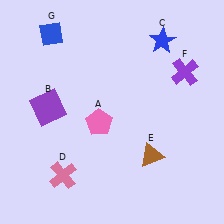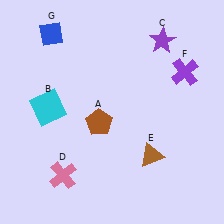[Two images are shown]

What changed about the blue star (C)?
In Image 1, C is blue. In Image 2, it changed to purple.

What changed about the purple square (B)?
In Image 1, B is purple. In Image 2, it changed to cyan.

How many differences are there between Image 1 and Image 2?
There are 3 differences between the two images.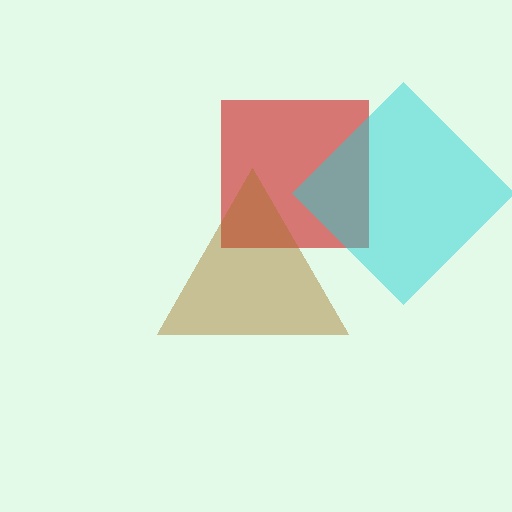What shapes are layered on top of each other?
The layered shapes are: a red square, a cyan diamond, a brown triangle.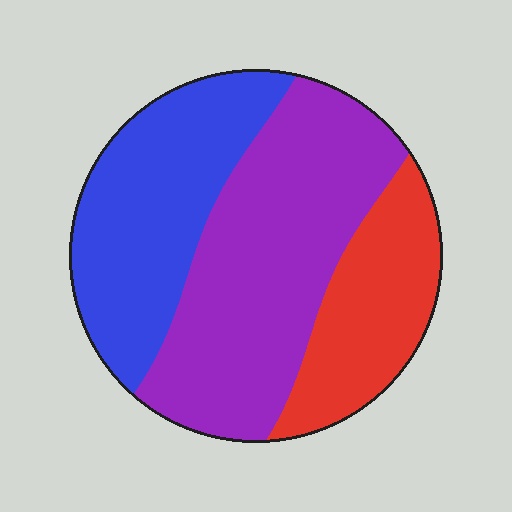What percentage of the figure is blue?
Blue takes up between a sixth and a third of the figure.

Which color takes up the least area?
Red, at roughly 20%.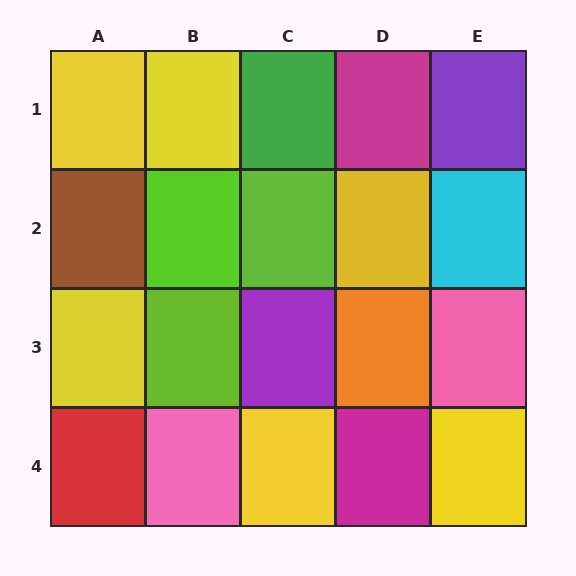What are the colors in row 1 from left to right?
Yellow, yellow, green, magenta, purple.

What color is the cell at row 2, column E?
Cyan.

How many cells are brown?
1 cell is brown.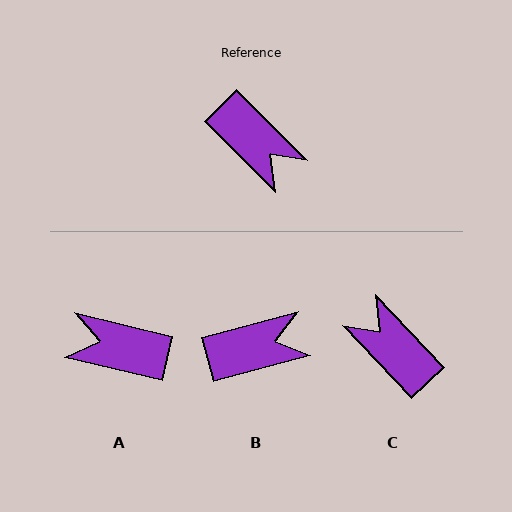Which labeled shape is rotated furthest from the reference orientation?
C, about 178 degrees away.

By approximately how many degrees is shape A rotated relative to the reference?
Approximately 148 degrees clockwise.